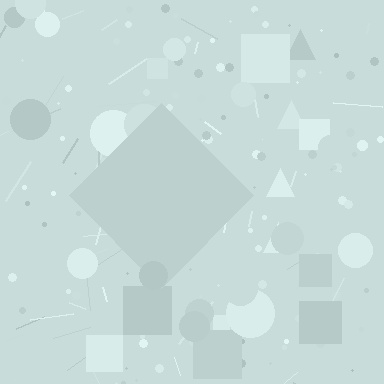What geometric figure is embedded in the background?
A diamond is embedded in the background.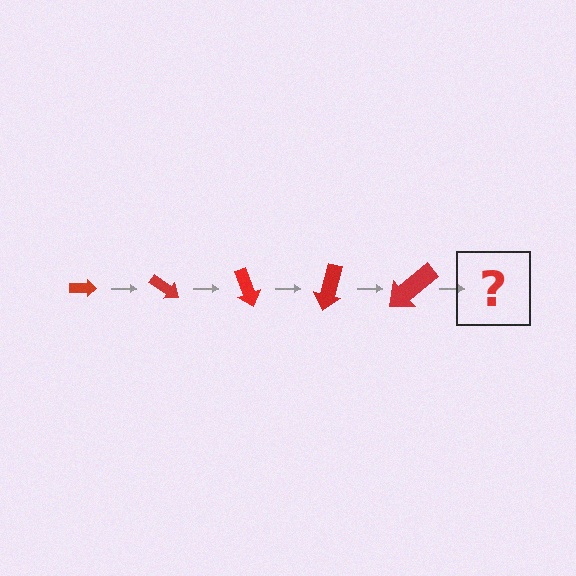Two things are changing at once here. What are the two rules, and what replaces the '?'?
The two rules are that the arrow grows larger each step and it rotates 35 degrees each step. The '?' should be an arrow, larger than the previous one and rotated 175 degrees from the start.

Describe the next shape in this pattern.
It should be an arrow, larger than the previous one and rotated 175 degrees from the start.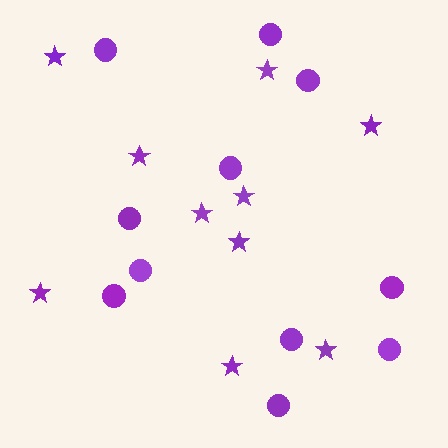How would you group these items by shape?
There are 2 groups: one group of stars (10) and one group of circles (11).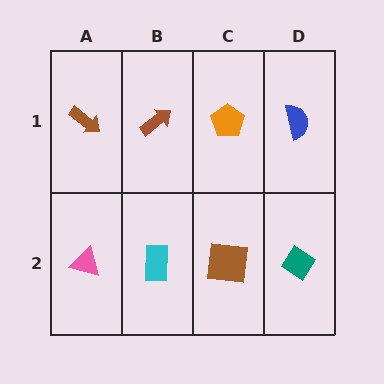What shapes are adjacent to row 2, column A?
A brown arrow (row 1, column A), a cyan rectangle (row 2, column B).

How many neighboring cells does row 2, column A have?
2.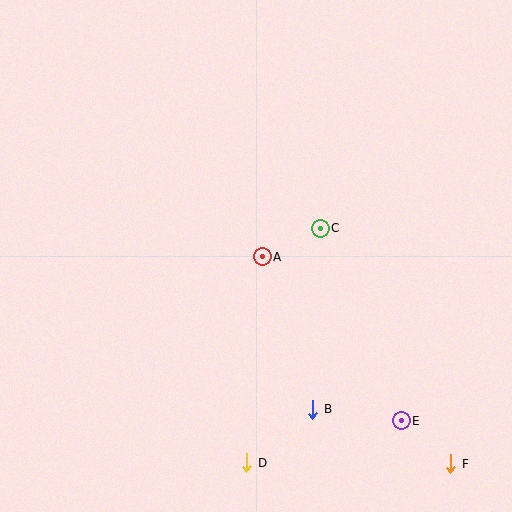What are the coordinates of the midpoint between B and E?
The midpoint between B and E is at (357, 415).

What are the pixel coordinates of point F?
Point F is at (451, 464).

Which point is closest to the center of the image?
Point A at (262, 257) is closest to the center.